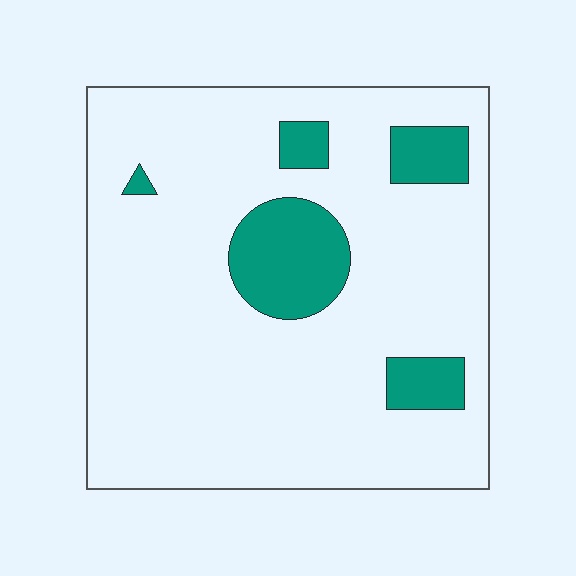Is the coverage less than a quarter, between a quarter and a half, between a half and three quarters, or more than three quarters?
Less than a quarter.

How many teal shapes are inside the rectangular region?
5.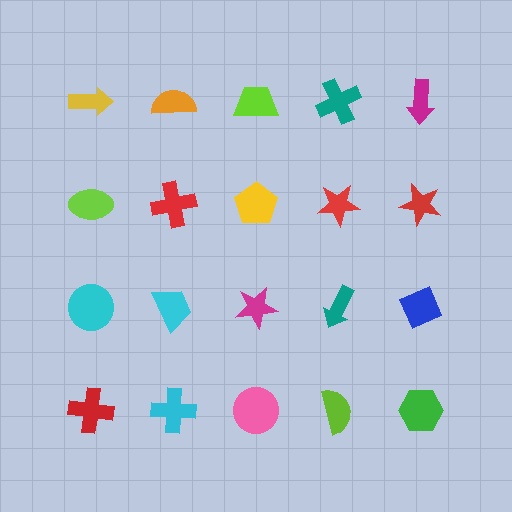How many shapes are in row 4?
5 shapes.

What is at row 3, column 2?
A cyan trapezoid.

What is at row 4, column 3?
A pink circle.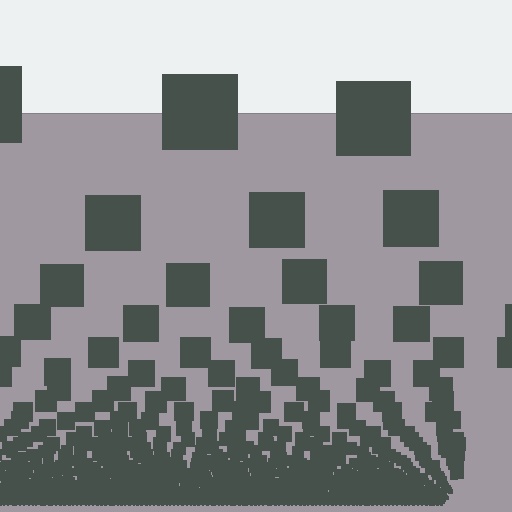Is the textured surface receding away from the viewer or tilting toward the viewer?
The surface appears to tilt toward the viewer. Texture elements get larger and sparser toward the top.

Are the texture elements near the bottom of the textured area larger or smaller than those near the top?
Smaller. The gradient is inverted — elements near the bottom are smaller and denser.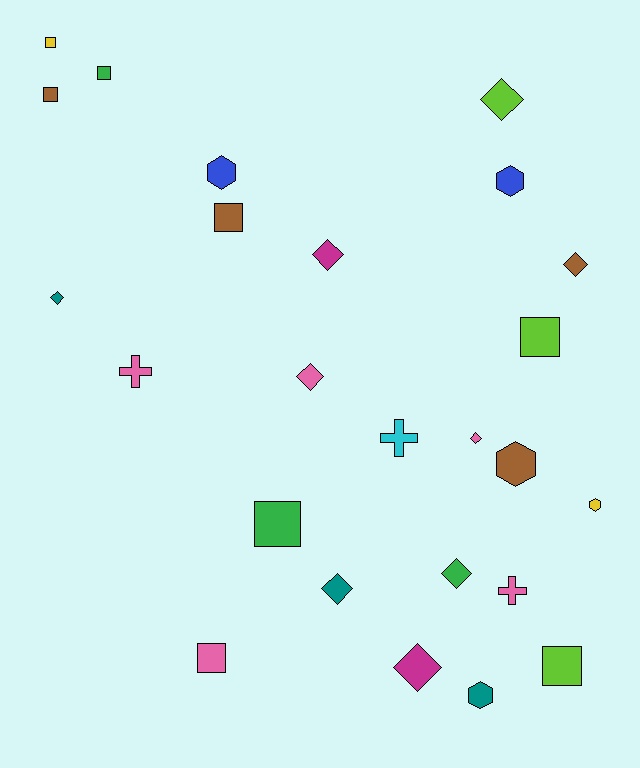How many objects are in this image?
There are 25 objects.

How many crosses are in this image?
There are 3 crosses.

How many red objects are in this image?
There are no red objects.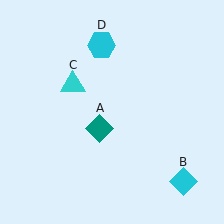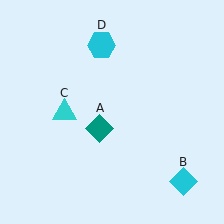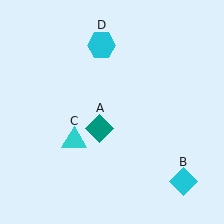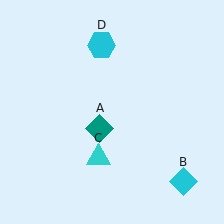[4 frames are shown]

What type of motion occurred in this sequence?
The cyan triangle (object C) rotated counterclockwise around the center of the scene.